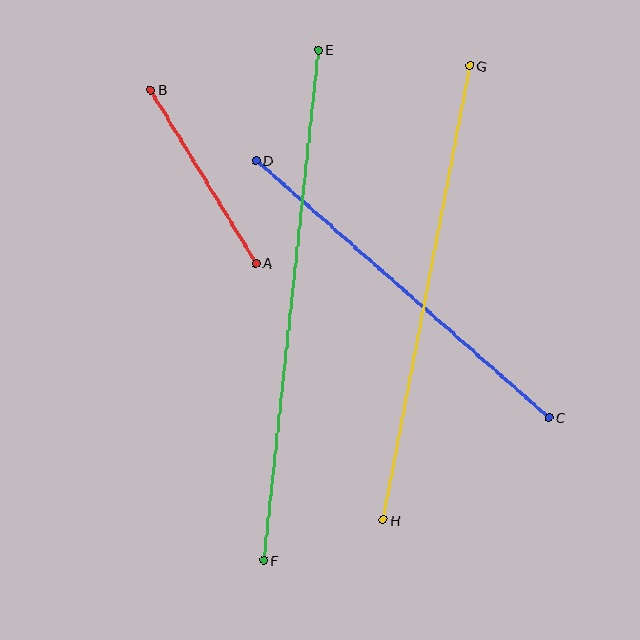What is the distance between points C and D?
The distance is approximately 389 pixels.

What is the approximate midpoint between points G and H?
The midpoint is at approximately (426, 293) pixels.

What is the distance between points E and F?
The distance is approximately 513 pixels.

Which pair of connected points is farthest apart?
Points E and F are farthest apart.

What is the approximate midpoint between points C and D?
The midpoint is at approximately (402, 289) pixels.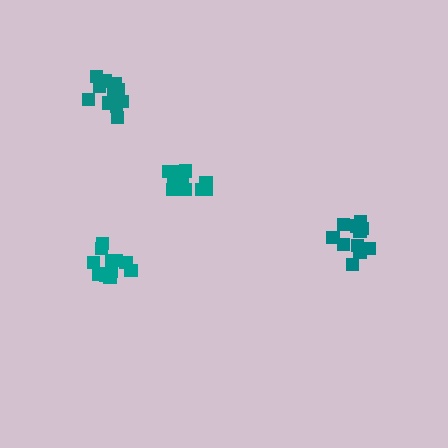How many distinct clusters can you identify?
There are 4 distinct clusters.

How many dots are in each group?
Group 1: 12 dots, Group 2: 11 dots, Group 3: 12 dots, Group 4: 11 dots (46 total).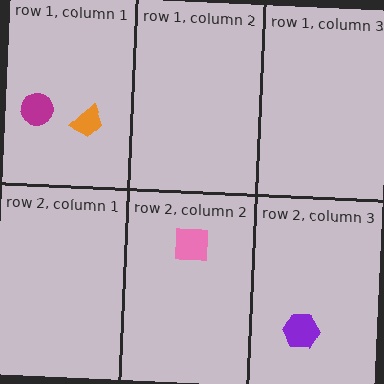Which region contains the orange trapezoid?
The row 1, column 1 region.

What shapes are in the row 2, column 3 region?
The purple hexagon.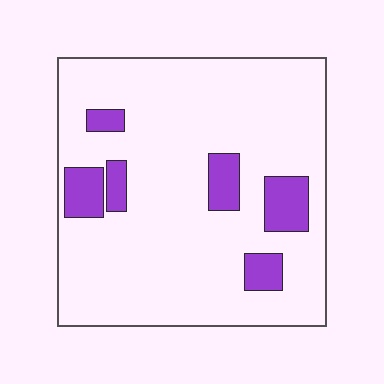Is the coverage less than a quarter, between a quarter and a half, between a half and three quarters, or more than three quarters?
Less than a quarter.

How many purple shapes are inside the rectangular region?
6.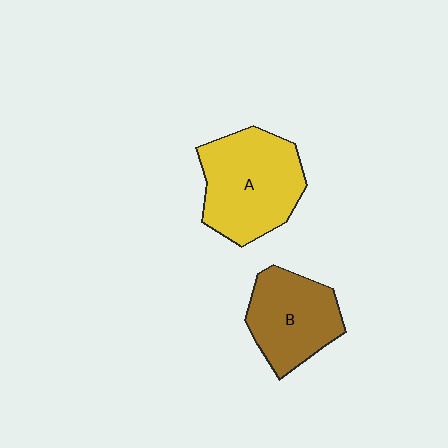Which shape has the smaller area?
Shape B (brown).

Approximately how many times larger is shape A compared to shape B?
Approximately 1.3 times.